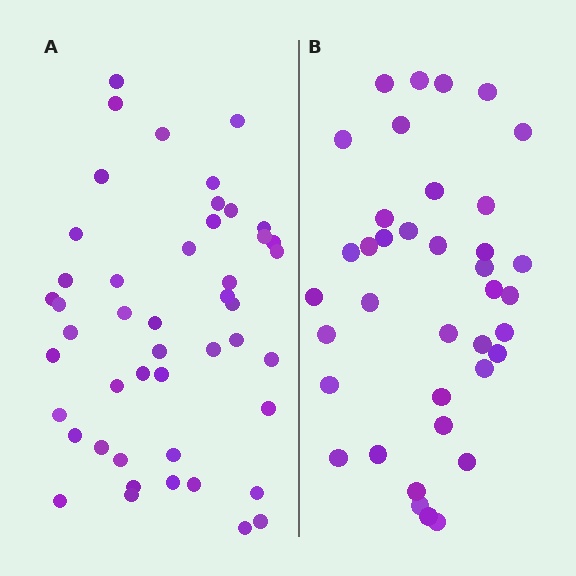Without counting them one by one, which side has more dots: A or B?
Region A (the left region) has more dots.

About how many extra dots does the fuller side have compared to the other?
Region A has roughly 8 or so more dots than region B.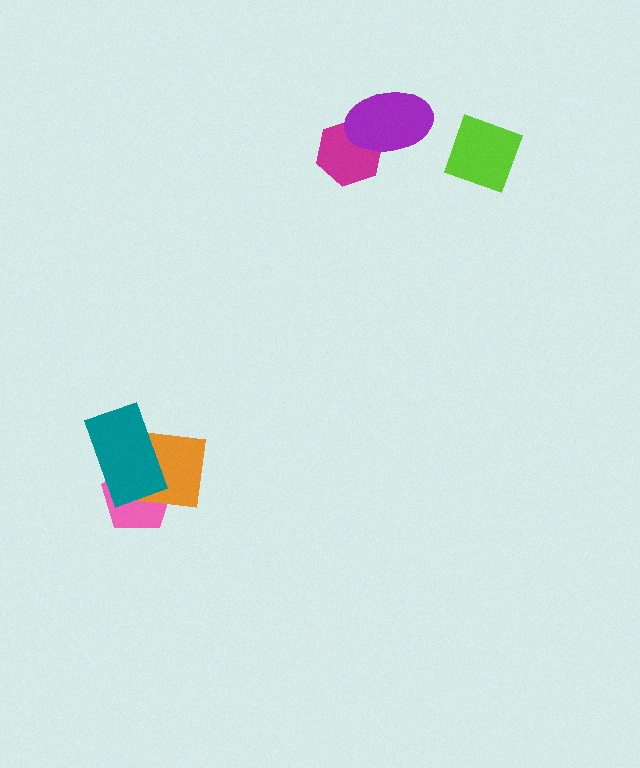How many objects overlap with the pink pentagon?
2 objects overlap with the pink pentagon.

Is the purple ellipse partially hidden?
No, no other shape covers it.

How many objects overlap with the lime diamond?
0 objects overlap with the lime diamond.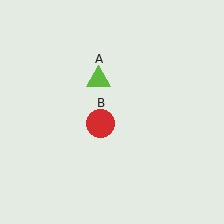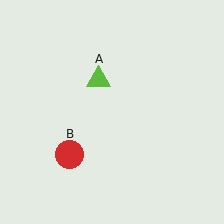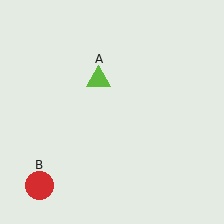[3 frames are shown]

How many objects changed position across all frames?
1 object changed position: red circle (object B).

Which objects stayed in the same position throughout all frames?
Lime triangle (object A) remained stationary.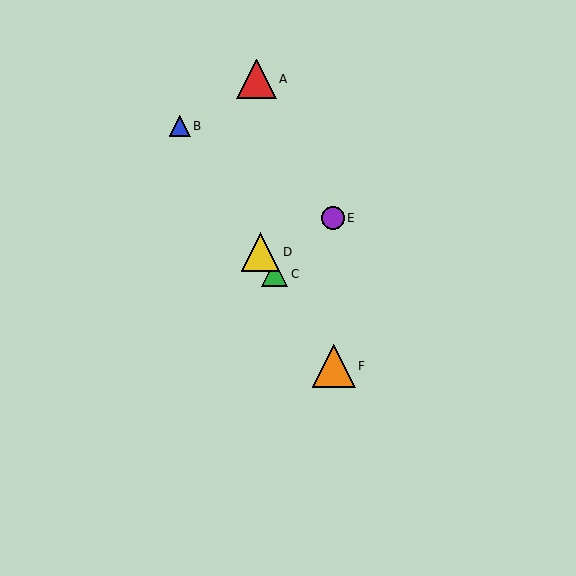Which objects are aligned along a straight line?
Objects B, C, D, F are aligned along a straight line.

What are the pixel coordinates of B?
Object B is at (180, 126).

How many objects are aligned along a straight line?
4 objects (B, C, D, F) are aligned along a straight line.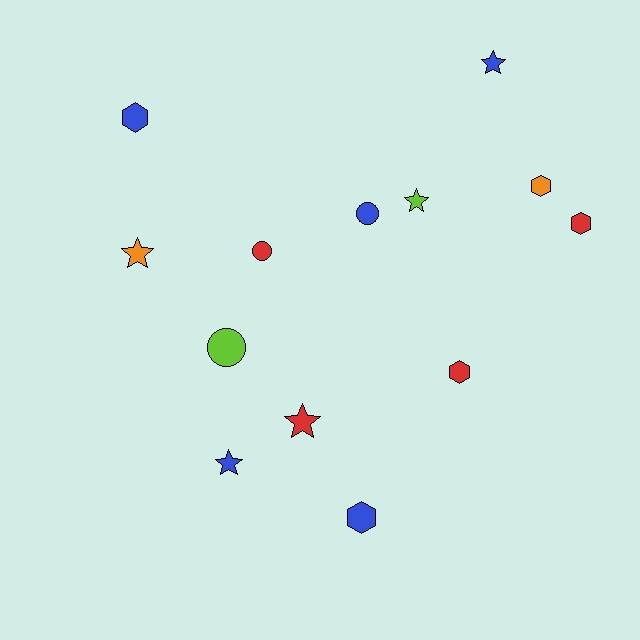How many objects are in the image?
There are 13 objects.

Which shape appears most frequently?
Hexagon, with 5 objects.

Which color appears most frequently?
Blue, with 5 objects.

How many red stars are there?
There is 1 red star.